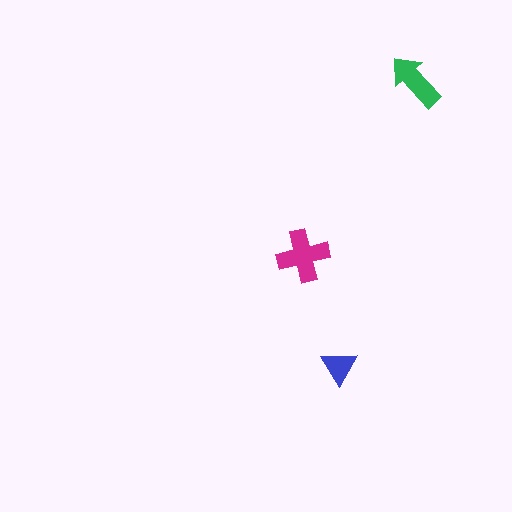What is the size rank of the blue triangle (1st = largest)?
3rd.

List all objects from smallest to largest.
The blue triangle, the green arrow, the magenta cross.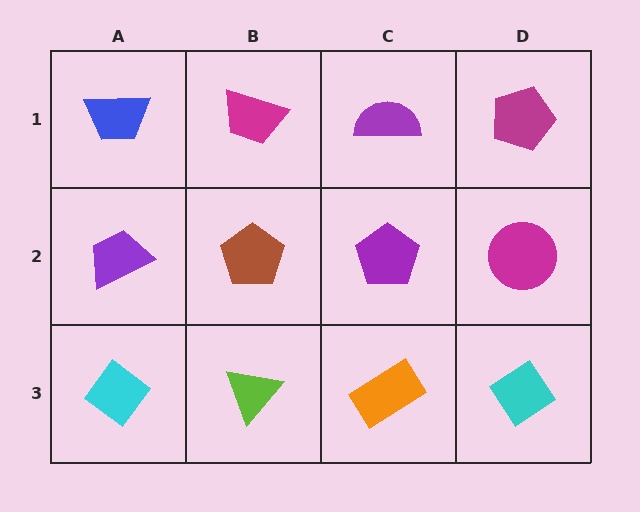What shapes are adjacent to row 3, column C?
A purple pentagon (row 2, column C), a lime triangle (row 3, column B), a cyan diamond (row 3, column D).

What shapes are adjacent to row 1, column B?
A brown pentagon (row 2, column B), a blue trapezoid (row 1, column A), a purple semicircle (row 1, column C).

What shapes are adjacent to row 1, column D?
A magenta circle (row 2, column D), a purple semicircle (row 1, column C).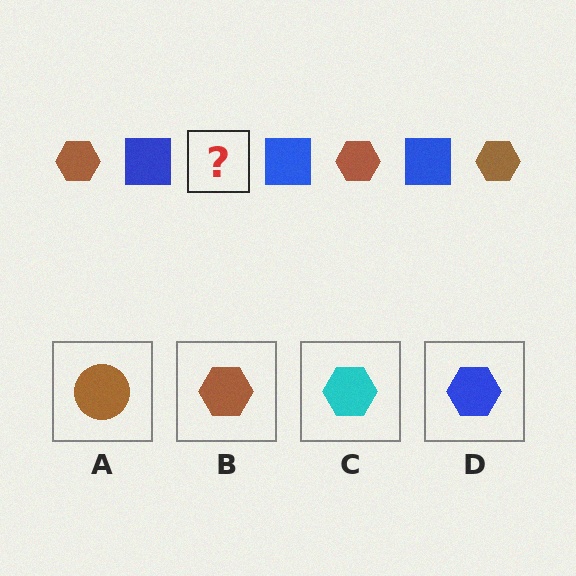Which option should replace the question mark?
Option B.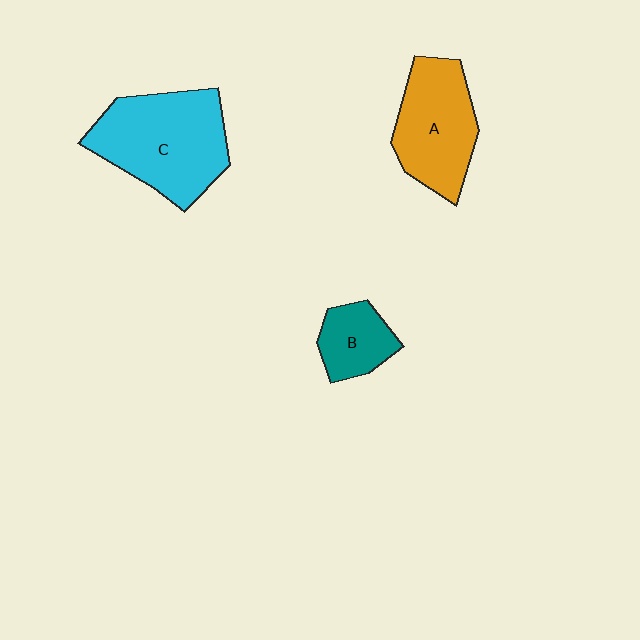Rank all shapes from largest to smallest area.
From largest to smallest: C (cyan), A (orange), B (teal).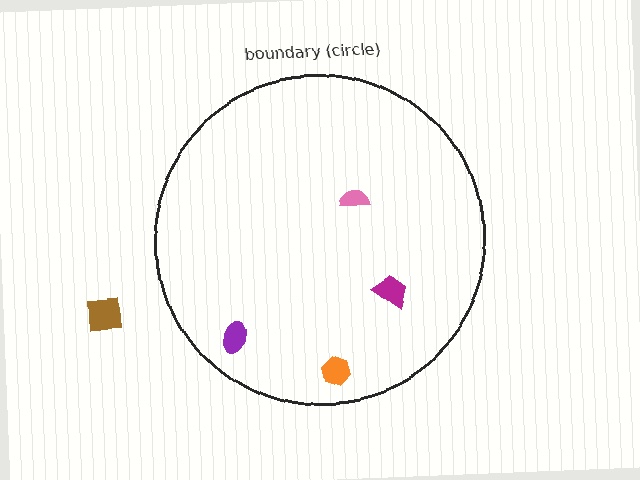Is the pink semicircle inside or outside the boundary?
Inside.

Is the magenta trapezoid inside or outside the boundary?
Inside.